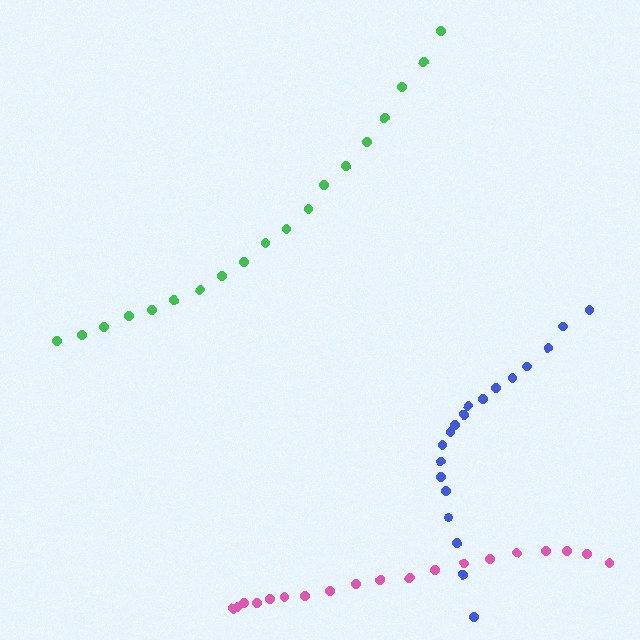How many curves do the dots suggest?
There are 3 distinct paths.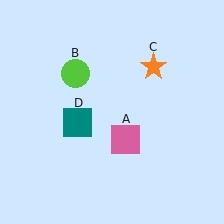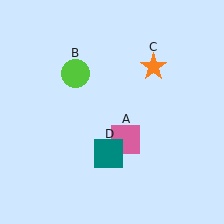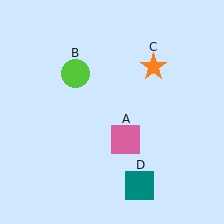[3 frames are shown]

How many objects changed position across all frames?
1 object changed position: teal square (object D).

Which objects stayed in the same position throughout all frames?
Pink square (object A) and lime circle (object B) and orange star (object C) remained stationary.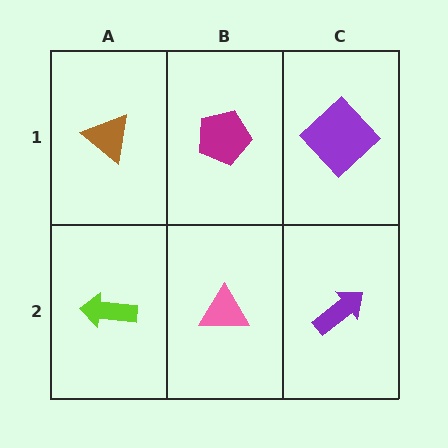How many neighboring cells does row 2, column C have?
2.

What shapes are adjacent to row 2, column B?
A magenta pentagon (row 1, column B), a lime arrow (row 2, column A), a purple arrow (row 2, column C).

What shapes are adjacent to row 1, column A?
A lime arrow (row 2, column A), a magenta pentagon (row 1, column B).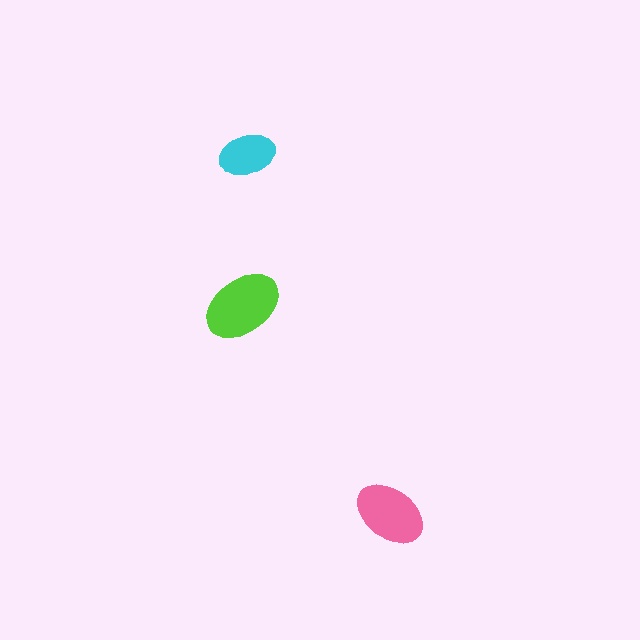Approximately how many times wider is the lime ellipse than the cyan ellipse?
About 1.5 times wider.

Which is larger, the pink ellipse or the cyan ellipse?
The pink one.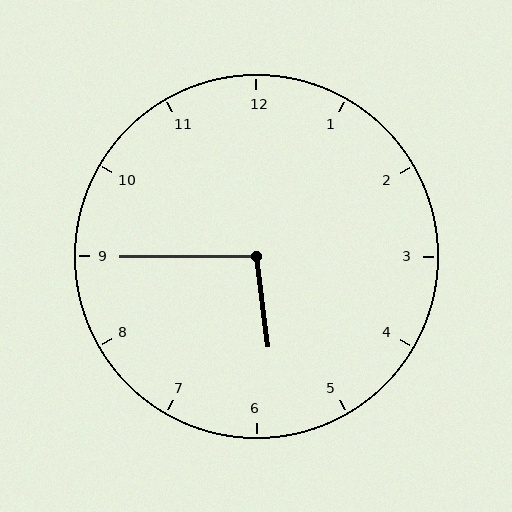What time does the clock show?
5:45.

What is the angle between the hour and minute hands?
Approximately 98 degrees.